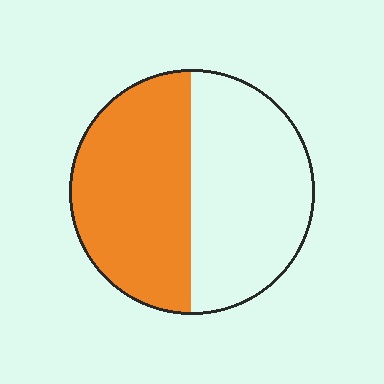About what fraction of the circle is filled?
About one half (1/2).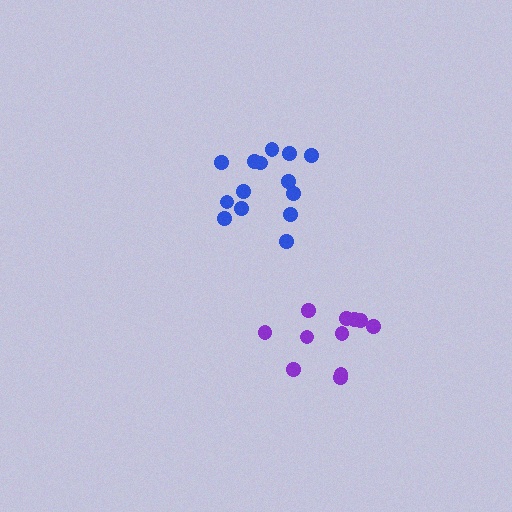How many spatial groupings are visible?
There are 2 spatial groupings.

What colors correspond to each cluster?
The clusters are colored: blue, purple.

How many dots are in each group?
Group 1: 14 dots, Group 2: 11 dots (25 total).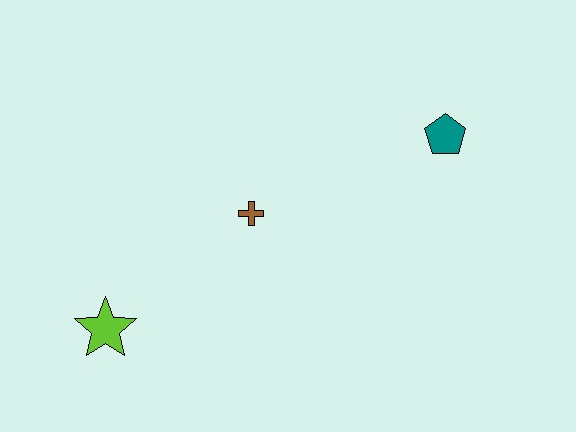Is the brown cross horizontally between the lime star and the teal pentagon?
Yes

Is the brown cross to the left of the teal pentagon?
Yes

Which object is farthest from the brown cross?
The teal pentagon is farthest from the brown cross.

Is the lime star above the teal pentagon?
No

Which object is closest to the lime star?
The brown cross is closest to the lime star.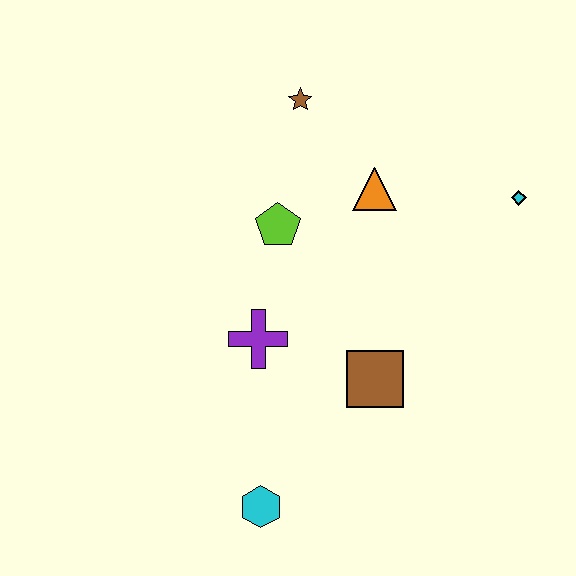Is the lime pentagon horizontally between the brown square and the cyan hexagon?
Yes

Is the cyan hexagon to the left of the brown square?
Yes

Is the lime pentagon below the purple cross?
No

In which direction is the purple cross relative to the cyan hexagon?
The purple cross is above the cyan hexagon.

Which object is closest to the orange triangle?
The lime pentagon is closest to the orange triangle.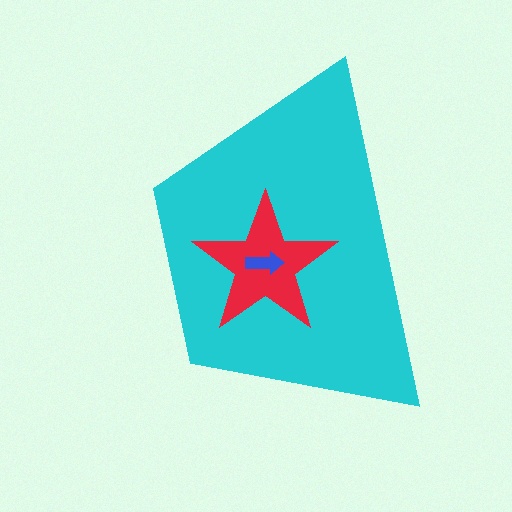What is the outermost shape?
The cyan trapezoid.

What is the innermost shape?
The blue arrow.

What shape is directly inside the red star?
The blue arrow.